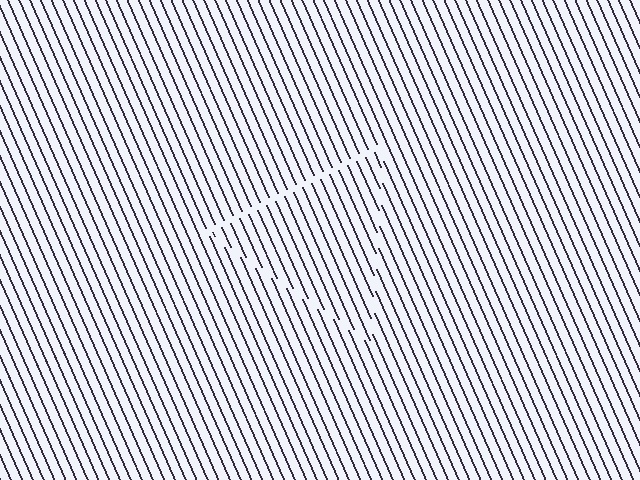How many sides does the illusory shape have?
3 sides — the line-ends trace a triangle.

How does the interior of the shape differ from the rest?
The interior of the shape contains the same grating, shifted by half a period — the contour is defined by the phase discontinuity where line-ends from the inner and outer gratings abut.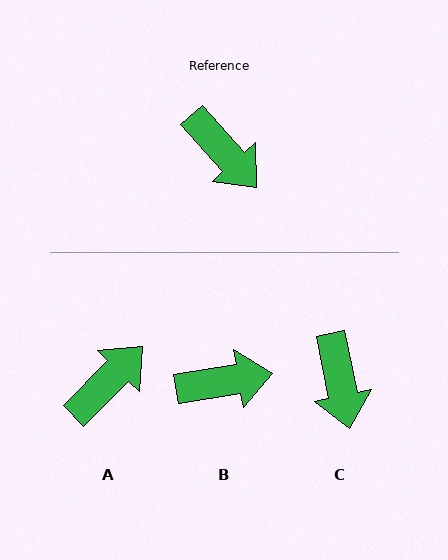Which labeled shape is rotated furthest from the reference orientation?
A, about 93 degrees away.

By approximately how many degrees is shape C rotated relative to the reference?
Approximately 31 degrees clockwise.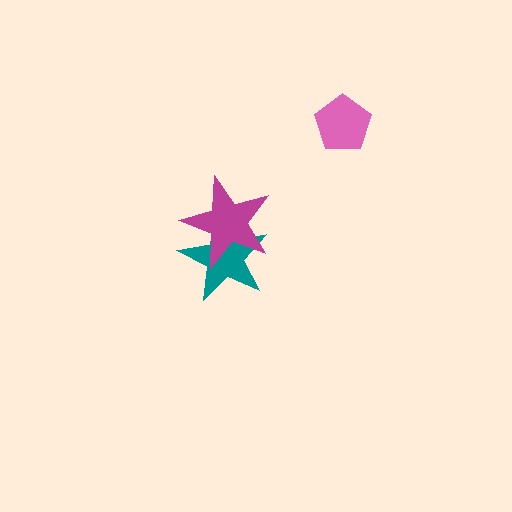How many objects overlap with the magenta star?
1 object overlaps with the magenta star.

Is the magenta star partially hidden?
No, no other shape covers it.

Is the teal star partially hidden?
Yes, it is partially covered by another shape.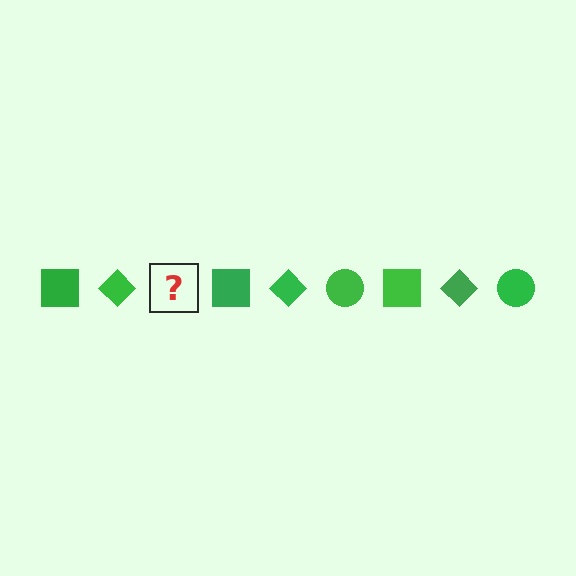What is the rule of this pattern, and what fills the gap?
The rule is that the pattern cycles through square, diamond, circle shapes in green. The gap should be filled with a green circle.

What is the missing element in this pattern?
The missing element is a green circle.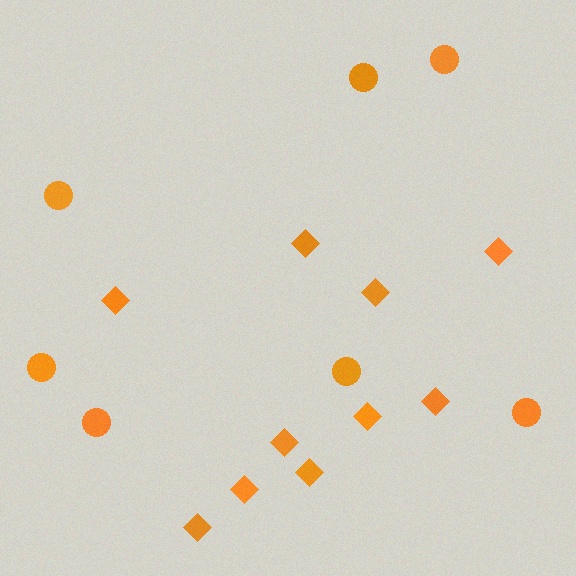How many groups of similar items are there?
There are 2 groups: one group of circles (7) and one group of diamonds (10).